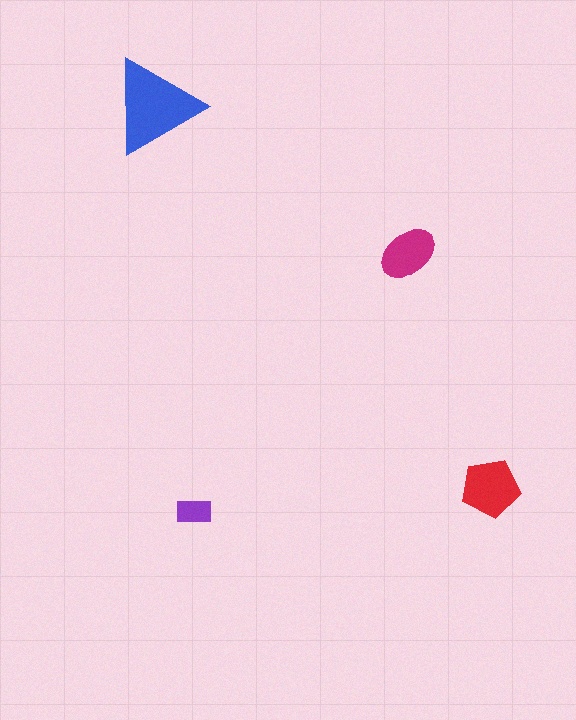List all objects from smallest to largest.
The purple rectangle, the magenta ellipse, the red pentagon, the blue triangle.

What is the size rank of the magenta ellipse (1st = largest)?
3rd.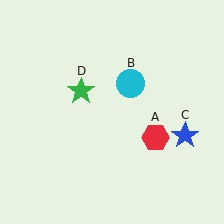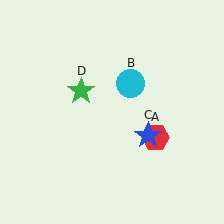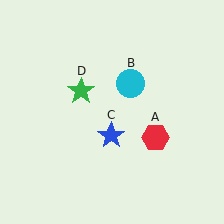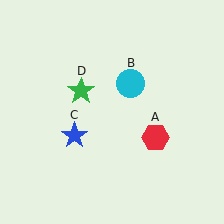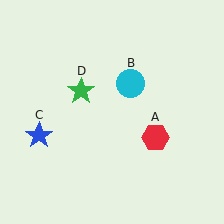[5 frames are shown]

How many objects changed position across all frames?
1 object changed position: blue star (object C).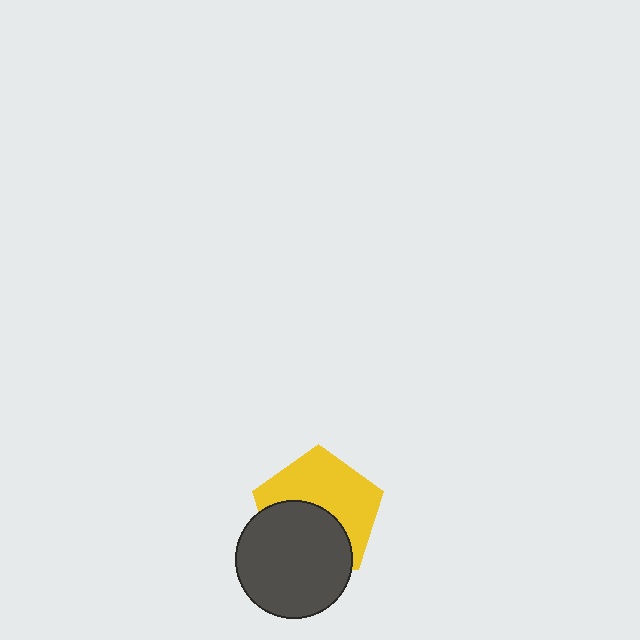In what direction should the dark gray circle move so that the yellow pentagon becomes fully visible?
The dark gray circle should move down. That is the shortest direction to clear the overlap and leave the yellow pentagon fully visible.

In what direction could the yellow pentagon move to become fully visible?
The yellow pentagon could move up. That would shift it out from behind the dark gray circle entirely.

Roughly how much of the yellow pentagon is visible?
About half of it is visible (roughly 55%).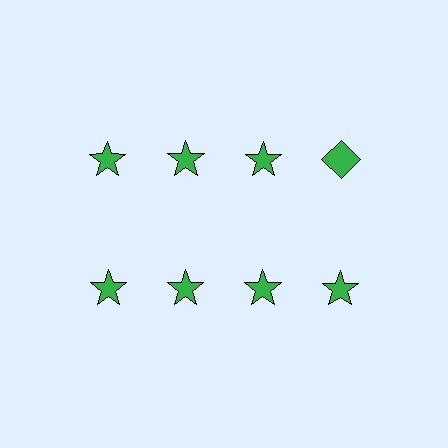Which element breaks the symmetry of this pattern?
The green diamond in the top row, second from right column breaks the symmetry. All other shapes are green stars.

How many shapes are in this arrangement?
There are 8 shapes arranged in a grid pattern.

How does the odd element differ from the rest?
It has a different shape: diamond instead of star.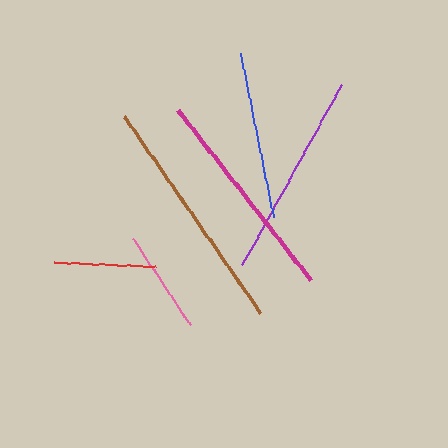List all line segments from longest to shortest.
From longest to shortest: brown, magenta, purple, blue, pink, red.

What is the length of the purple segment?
The purple segment is approximately 207 pixels long.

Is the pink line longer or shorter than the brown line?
The brown line is longer than the pink line.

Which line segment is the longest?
The brown line is the longest at approximately 239 pixels.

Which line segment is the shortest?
The red line is the shortest at approximately 101 pixels.